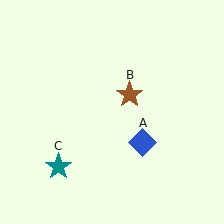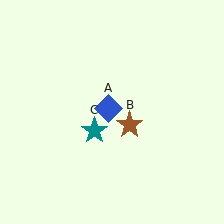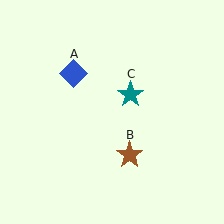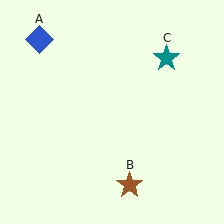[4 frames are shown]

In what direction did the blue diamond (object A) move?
The blue diamond (object A) moved up and to the left.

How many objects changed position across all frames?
3 objects changed position: blue diamond (object A), brown star (object B), teal star (object C).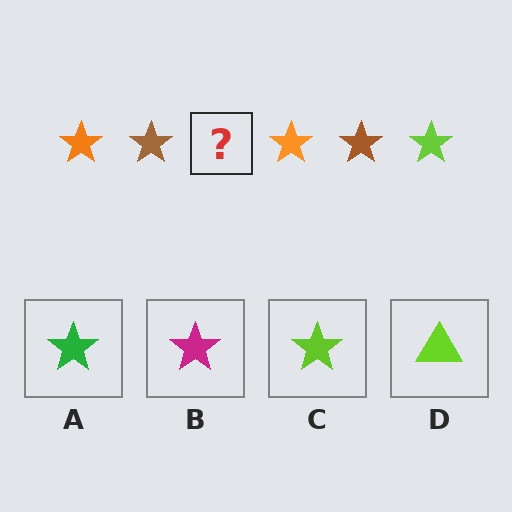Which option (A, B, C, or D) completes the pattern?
C.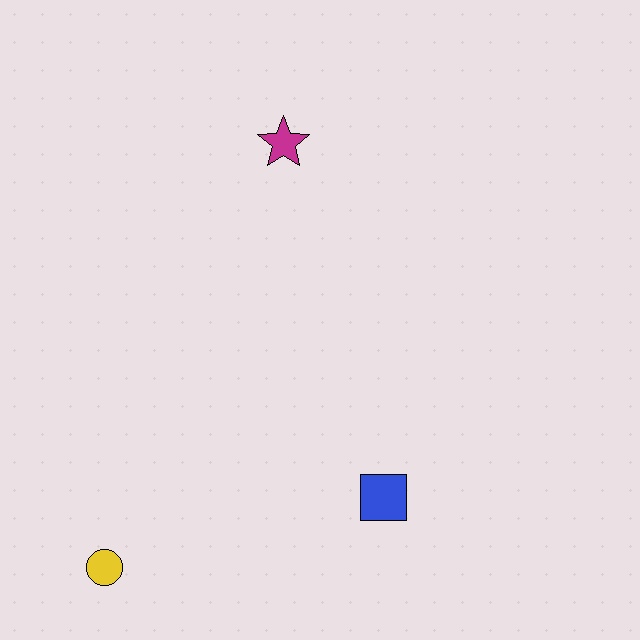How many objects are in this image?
There are 3 objects.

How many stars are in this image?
There is 1 star.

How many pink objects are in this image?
There are no pink objects.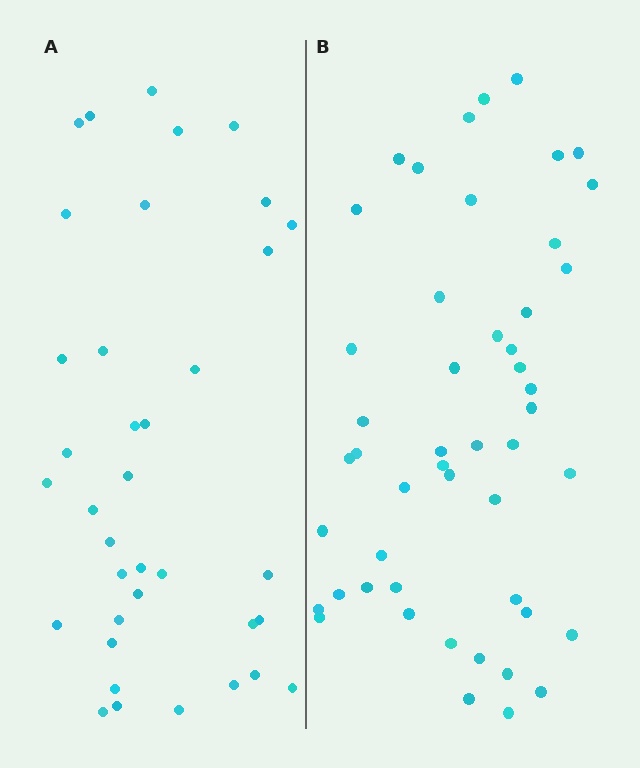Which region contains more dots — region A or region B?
Region B (the right region) has more dots.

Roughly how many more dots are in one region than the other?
Region B has roughly 12 or so more dots than region A.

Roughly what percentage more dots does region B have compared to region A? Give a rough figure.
About 30% more.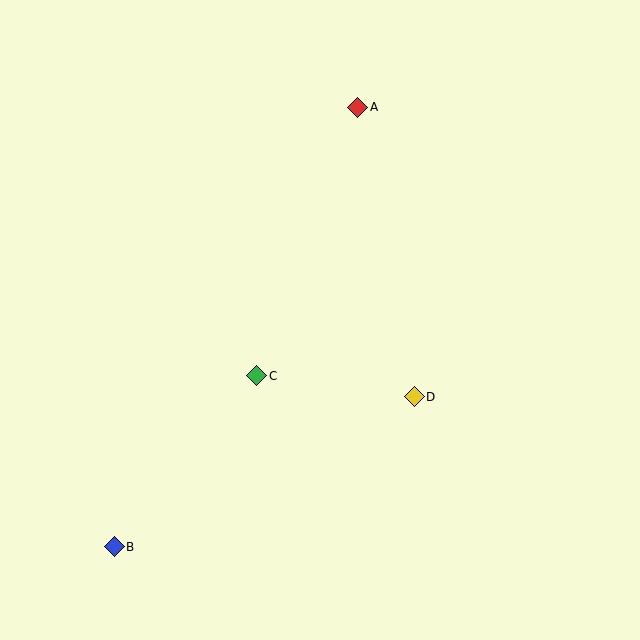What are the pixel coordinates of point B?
Point B is at (114, 547).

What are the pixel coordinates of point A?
Point A is at (358, 107).